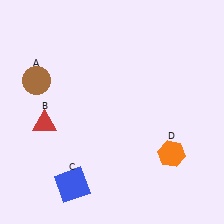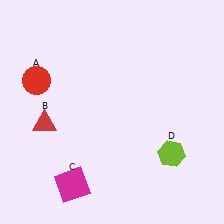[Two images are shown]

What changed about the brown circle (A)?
In Image 1, A is brown. In Image 2, it changed to red.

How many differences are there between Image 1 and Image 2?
There are 3 differences between the two images.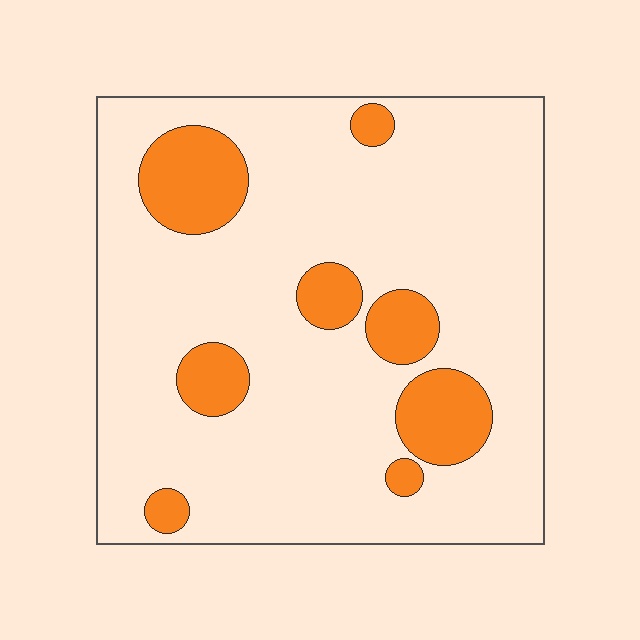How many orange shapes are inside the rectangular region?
8.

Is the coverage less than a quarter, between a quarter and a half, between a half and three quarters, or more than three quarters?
Less than a quarter.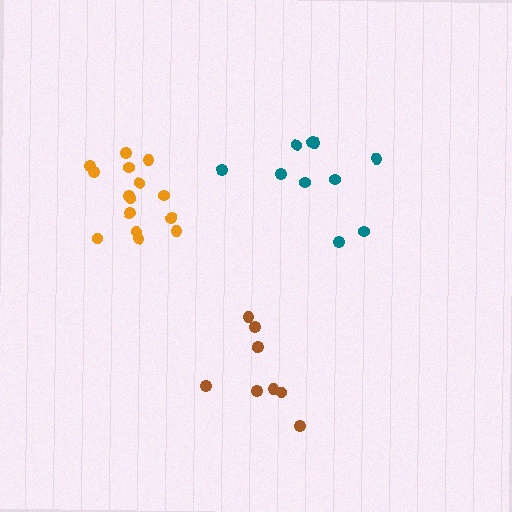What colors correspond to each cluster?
The clusters are colored: brown, teal, orange.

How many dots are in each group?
Group 1: 9 dots, Group 2: 10 dots, Group 3: 15 dots (34 total).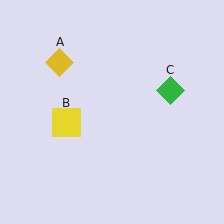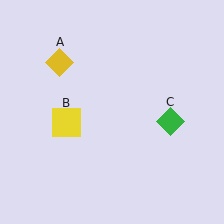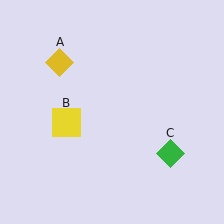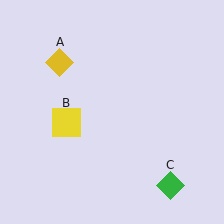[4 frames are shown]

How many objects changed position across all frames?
1 object changed position: green diamond (object C).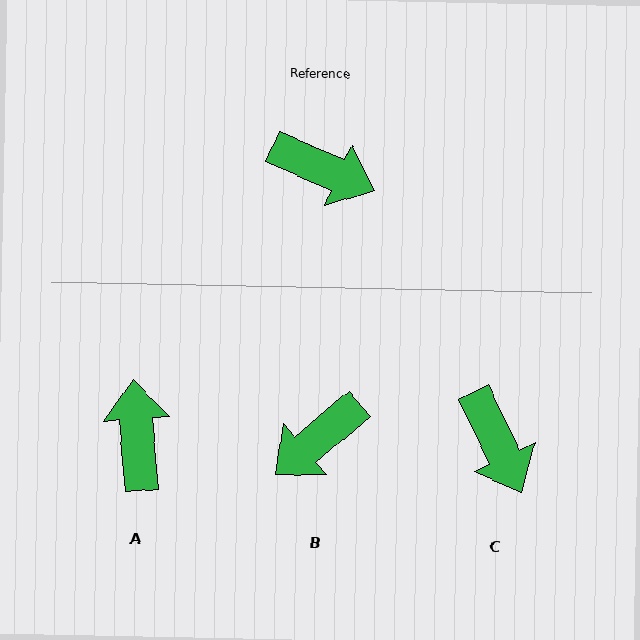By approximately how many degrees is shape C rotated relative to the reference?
Approximately 41 degrees clockwise.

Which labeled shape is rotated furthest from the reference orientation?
A, about 118 degrees away.